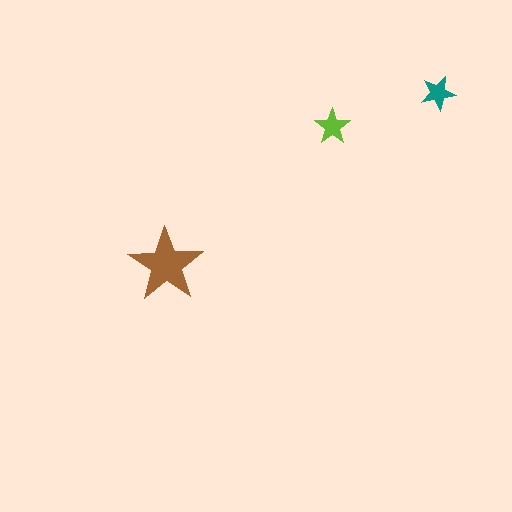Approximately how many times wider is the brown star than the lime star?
About 2 times wider.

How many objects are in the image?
There are 3 objects in the image.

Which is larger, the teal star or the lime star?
The lime one.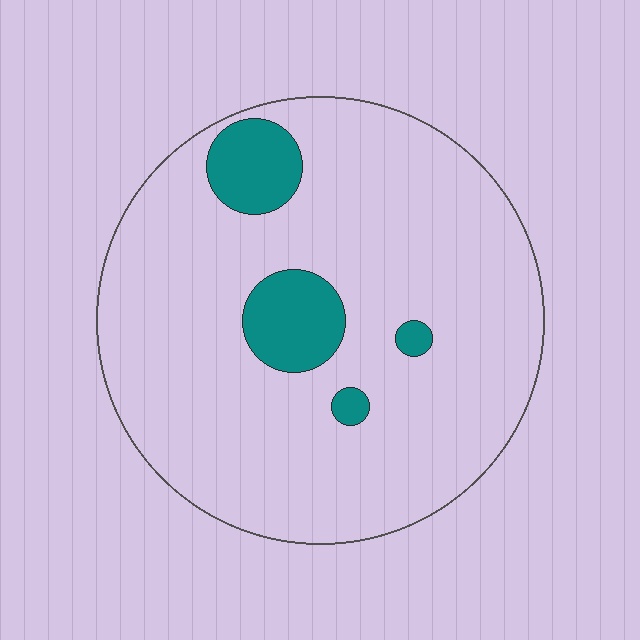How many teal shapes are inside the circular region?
4.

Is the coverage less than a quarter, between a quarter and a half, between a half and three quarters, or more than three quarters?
Less than a quarter.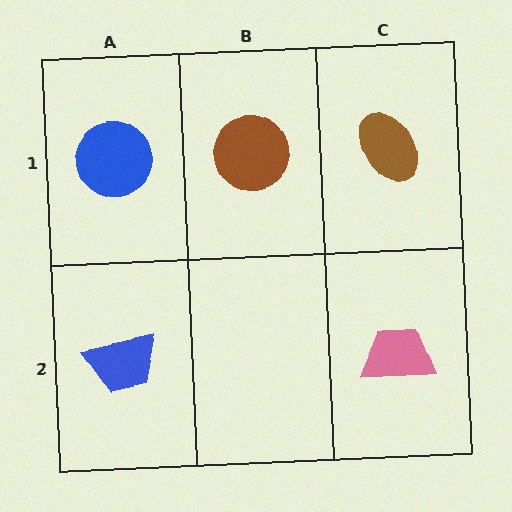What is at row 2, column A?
A blue trapezoid.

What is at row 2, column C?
A pink trapezoid.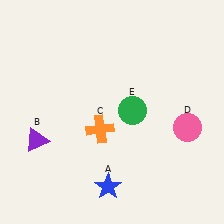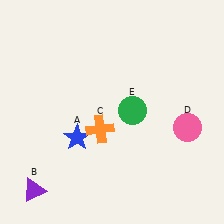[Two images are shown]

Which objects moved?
The objects that moved are: the blue star (A), the purple triangle (B).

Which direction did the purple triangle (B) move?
The purple triangle (B) moved down.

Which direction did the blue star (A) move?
The blue star (A) moved up.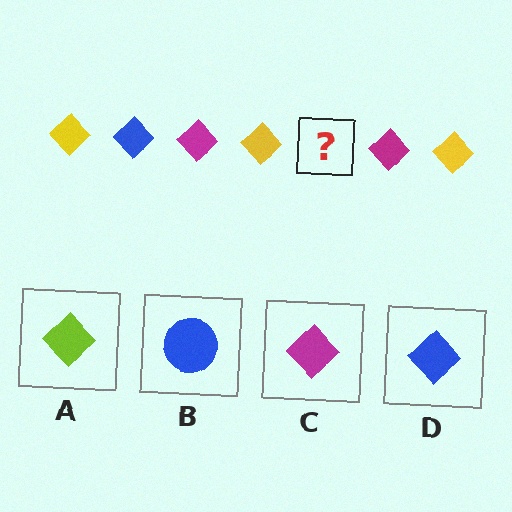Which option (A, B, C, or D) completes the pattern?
D.